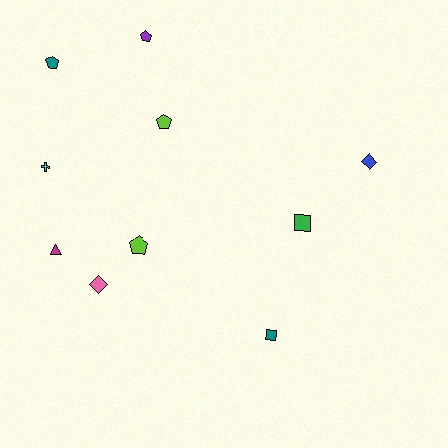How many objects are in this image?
There are 10 objects.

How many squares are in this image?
There are 2 squares.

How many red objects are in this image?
There are no red objects.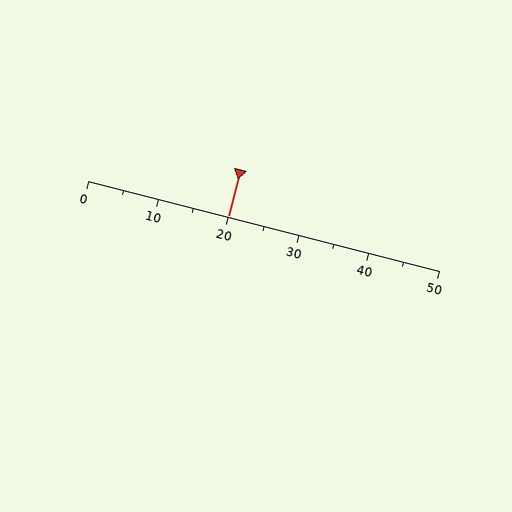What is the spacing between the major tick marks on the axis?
The major ticks are spaced 10 apart.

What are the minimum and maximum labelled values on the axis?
The axis runs from 0 to 50.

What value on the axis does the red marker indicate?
The marker indicates approximately 20.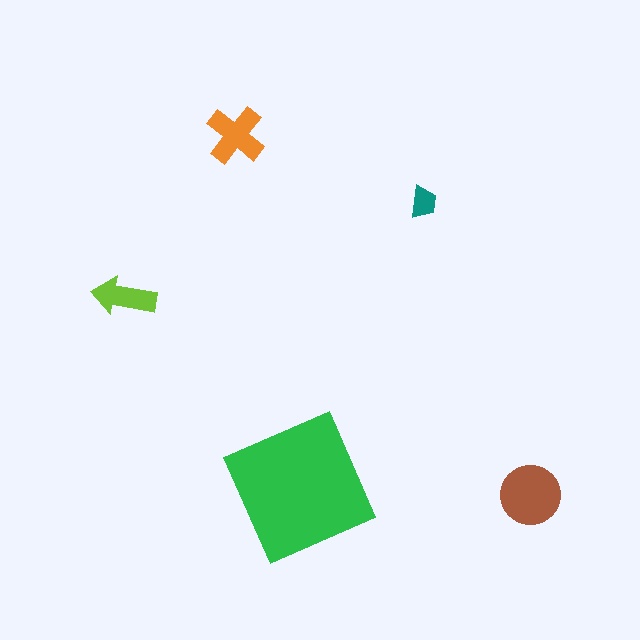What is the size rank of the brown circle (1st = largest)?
2nd.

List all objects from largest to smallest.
The green square, the brown circle, the orange cross, the lime arrow, the teal trapezoid.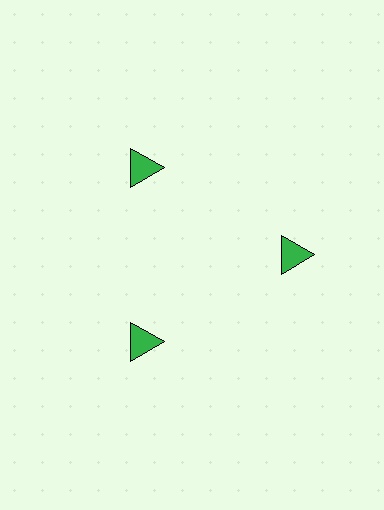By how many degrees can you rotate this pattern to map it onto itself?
The pattern maps onto itself every 120 degrees of rotation.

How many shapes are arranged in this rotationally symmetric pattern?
There are 3 shapes, arranged in 3 groups of 1.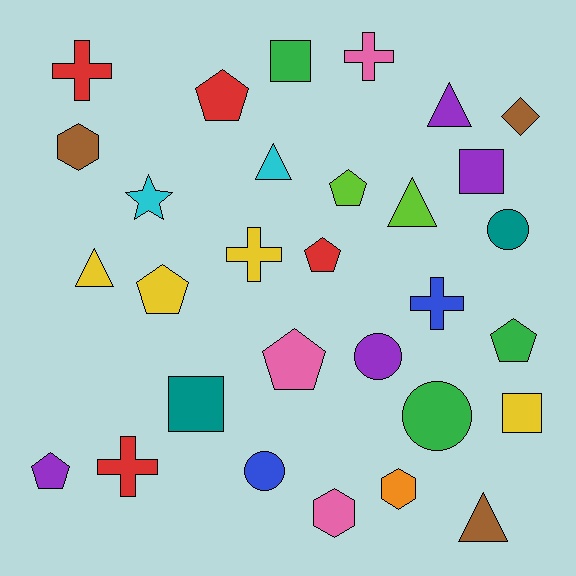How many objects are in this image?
There are 30 objects.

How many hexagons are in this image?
There are 3 hexagons.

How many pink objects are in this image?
There are 3 pink objects.